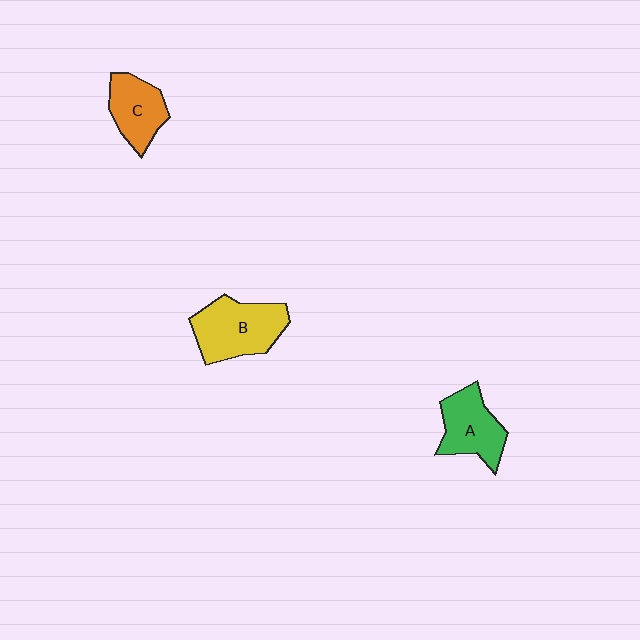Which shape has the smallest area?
Shape C (orange).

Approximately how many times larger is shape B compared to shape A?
Approximately 1.3 times.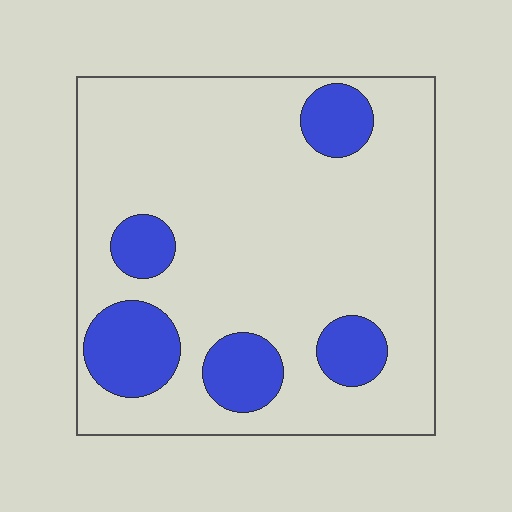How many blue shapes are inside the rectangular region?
5.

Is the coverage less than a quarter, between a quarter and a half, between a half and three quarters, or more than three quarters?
Less than a quarter.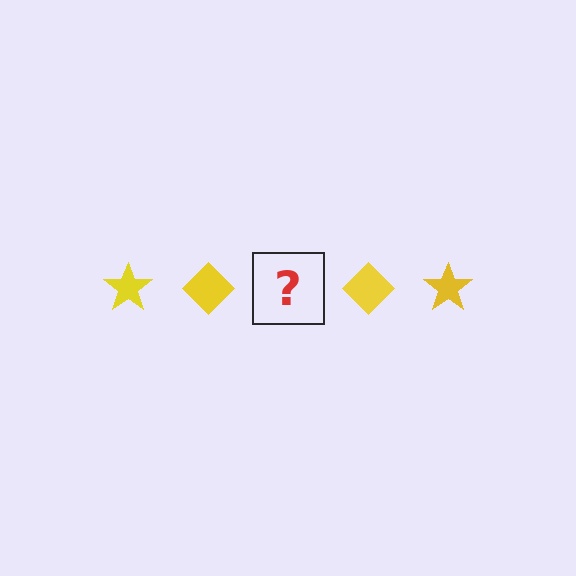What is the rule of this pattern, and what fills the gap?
The rule is that the pattern cycles through star, diamond shapes in yellow. The gap should be filled with a yellow star.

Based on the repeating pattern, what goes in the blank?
The blank should be a yellow star.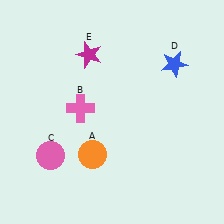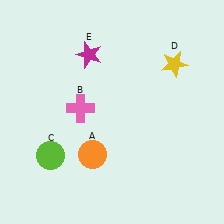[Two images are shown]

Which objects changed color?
C changed from pink to lime. D changed from blue to yellow.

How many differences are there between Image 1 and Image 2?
There are 2 differences between the two images.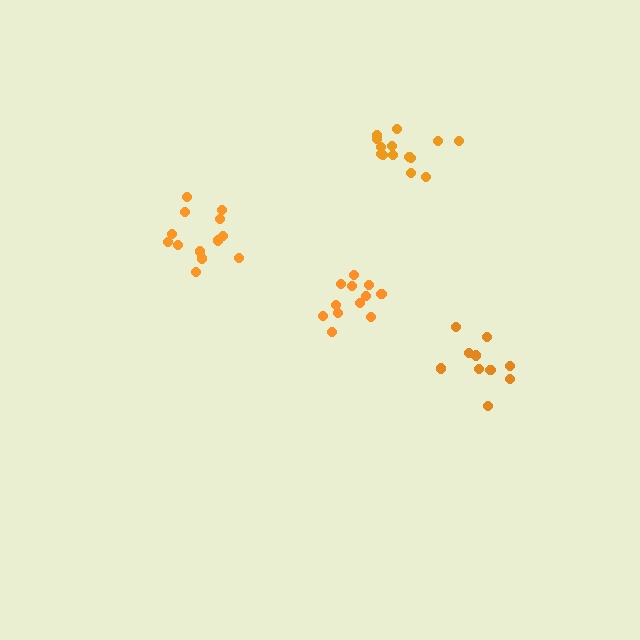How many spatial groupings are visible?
There are 4 spatial groupings.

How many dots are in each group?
Group 1: 13 dots, Group 2: 10 dots, Group 3: 12 dots, Group 4: 14 dots (49 total).